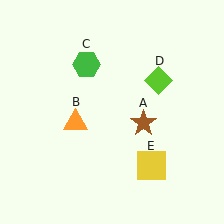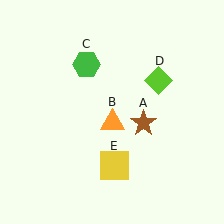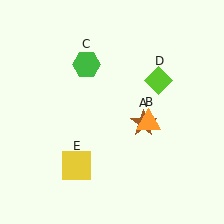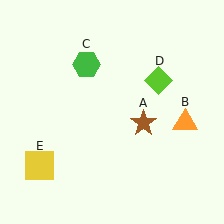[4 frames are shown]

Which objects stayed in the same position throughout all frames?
Brown star (object A) and green hexagon (object C) and lime diamond (object D) remained stationary.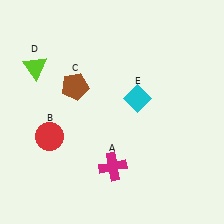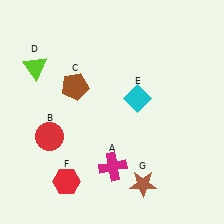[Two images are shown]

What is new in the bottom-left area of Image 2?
A red hexagon (F) was added in the bottom-left area of Image 2.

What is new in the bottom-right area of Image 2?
A brown star (G) was added in the bottom-right area of Image 2.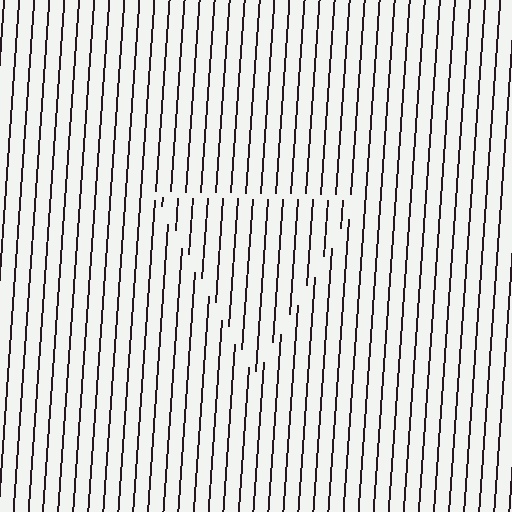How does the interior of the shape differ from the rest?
The interior of the shape contains the same grating, shifted by half a period — the contour is defined by the phase discontinuity where line-ends from the inner and outer gratings abut.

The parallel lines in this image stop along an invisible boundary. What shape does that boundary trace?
An illusory triangle. The interior of the shape contains the same grating, shifted by half a period — the contour is defined by the phase discontinuity where line-ends from the inner and outer gratings abut.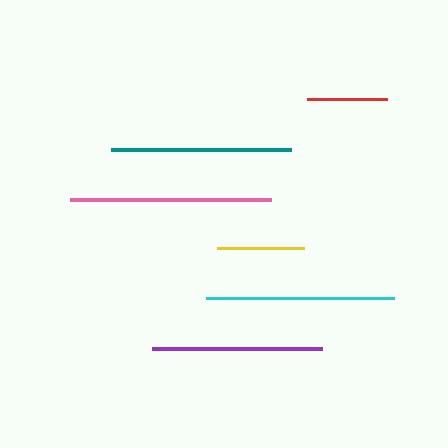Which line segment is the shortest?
The red line is the shortest at approximately 80 pixels.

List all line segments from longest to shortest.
From longest to shortest: pink, cyan, teal, purple, yellow, red.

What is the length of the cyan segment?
The cyan segment is approximately 188 pixels long.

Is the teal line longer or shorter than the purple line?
The teal line is longer than the purple line.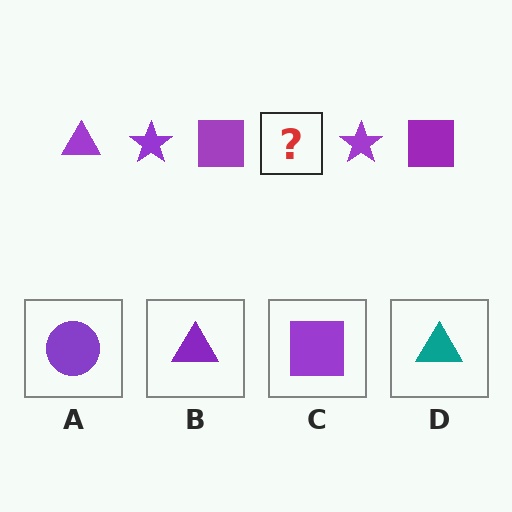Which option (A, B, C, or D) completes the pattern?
B.